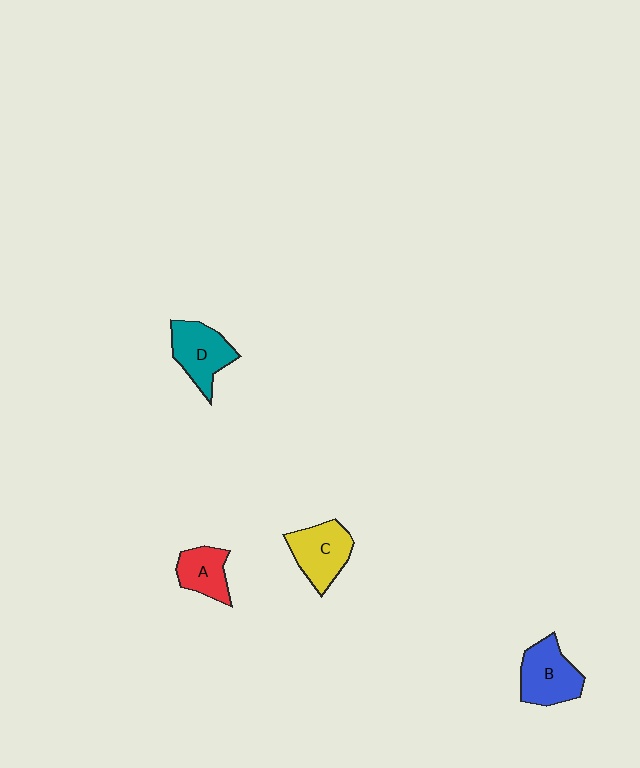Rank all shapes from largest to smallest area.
From largest to smallest: B (blue), D (teal), C (yellow), A (red).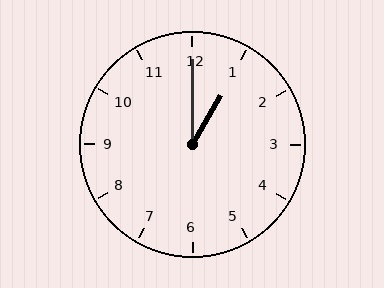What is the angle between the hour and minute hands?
Approximately 30 degrees.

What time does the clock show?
1:00.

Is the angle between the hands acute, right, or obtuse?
It is acute.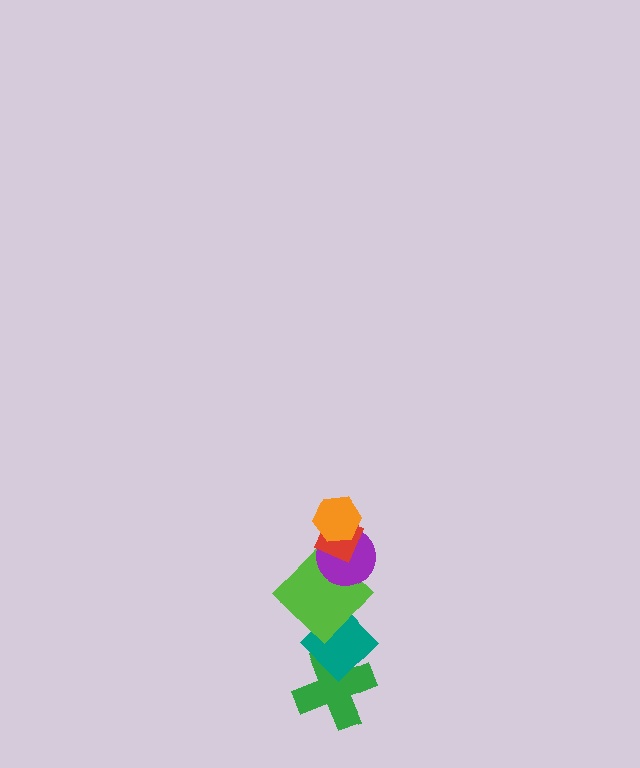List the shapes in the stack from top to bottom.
From top to bottom: the orange hexagon, the red diamond, the purple circle, the lime diamond, the teal diamond, the green cross.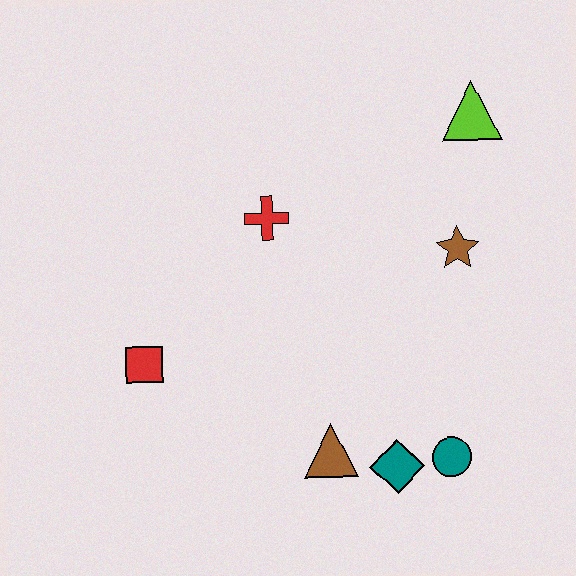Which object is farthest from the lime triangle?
The red square is farthest from the lime triangle.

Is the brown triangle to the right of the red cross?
Yes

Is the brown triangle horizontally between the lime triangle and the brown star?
No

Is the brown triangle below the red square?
Yes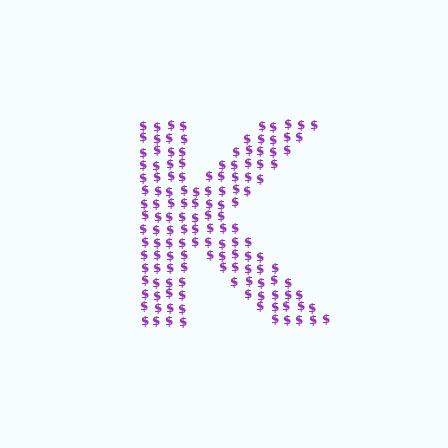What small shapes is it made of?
It is made of small dollar signs.